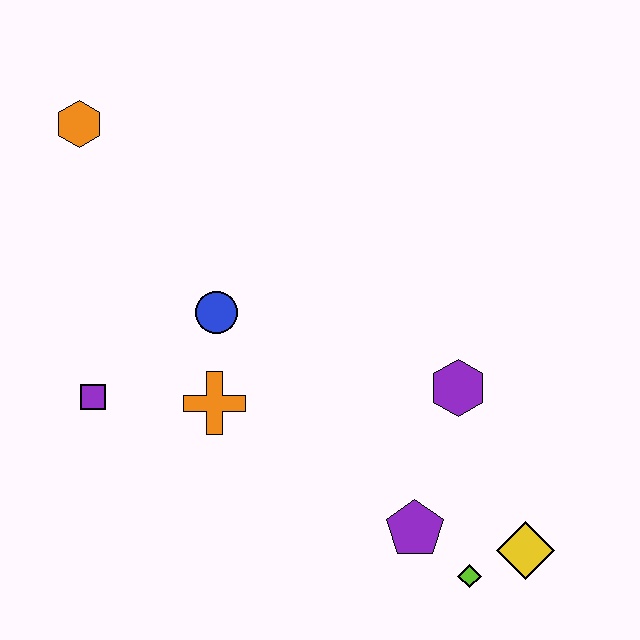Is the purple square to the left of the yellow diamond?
Yes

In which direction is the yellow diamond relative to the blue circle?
The yellow diamond is to the right of the blue circle.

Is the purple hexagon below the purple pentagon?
No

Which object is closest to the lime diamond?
The yellow diamond is closest to the lime diamond.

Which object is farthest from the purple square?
The yellow diamond is farthest from the purple square.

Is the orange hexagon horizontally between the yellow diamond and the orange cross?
No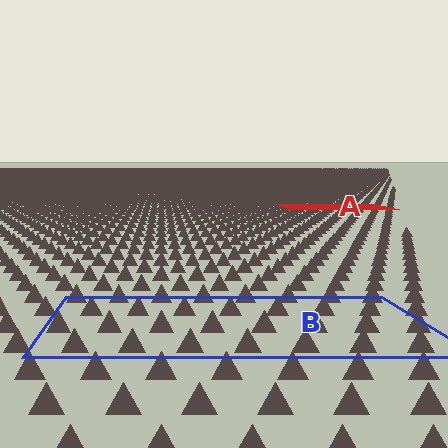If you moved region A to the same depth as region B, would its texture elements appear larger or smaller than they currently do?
They would appear larger. At a closer depth, the same texture elements are projected at a bigger on-screen size.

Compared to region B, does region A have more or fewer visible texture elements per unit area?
Region A has more texture elements per unit area — they are packed more densely because it is farther away.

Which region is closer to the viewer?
Region B is closer. The texture elements there are larger and more spread out.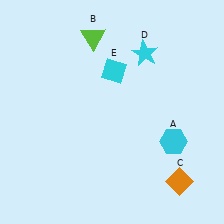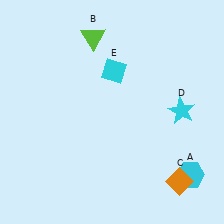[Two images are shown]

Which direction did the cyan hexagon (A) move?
The cyan hexagon (A) moved down.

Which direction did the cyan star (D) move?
The cyan star (D) moved down.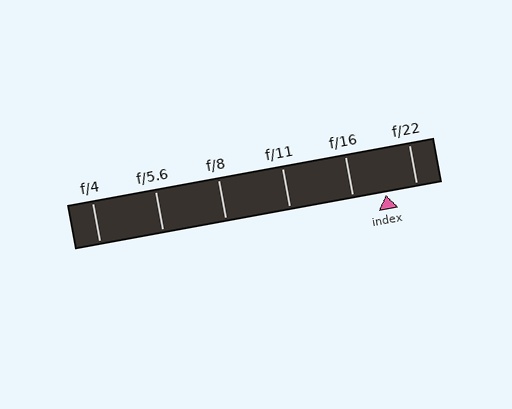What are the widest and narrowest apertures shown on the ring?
The widest aperture shown is f/4 and the narrowest is f/22.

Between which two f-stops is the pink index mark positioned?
The index mark is between f/16 and f/22.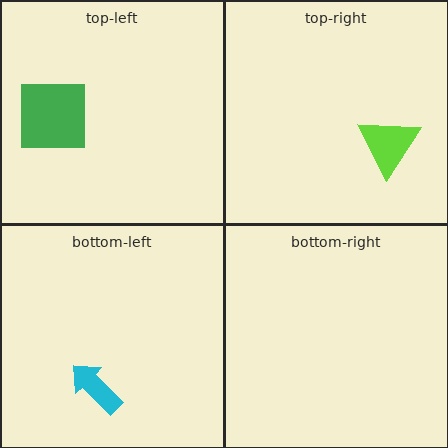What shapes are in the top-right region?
The lime triangle.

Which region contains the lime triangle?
The top-right region.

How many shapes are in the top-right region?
1.